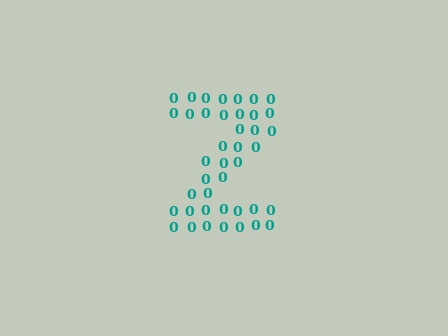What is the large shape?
The large shape is the letter Z.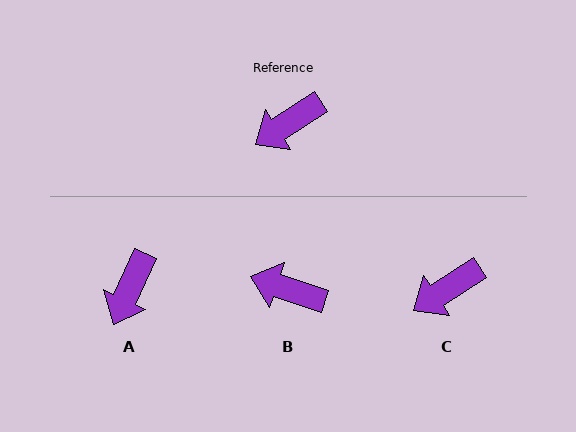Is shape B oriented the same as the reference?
No, it is off by about 51 degrees.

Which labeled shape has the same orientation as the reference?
C.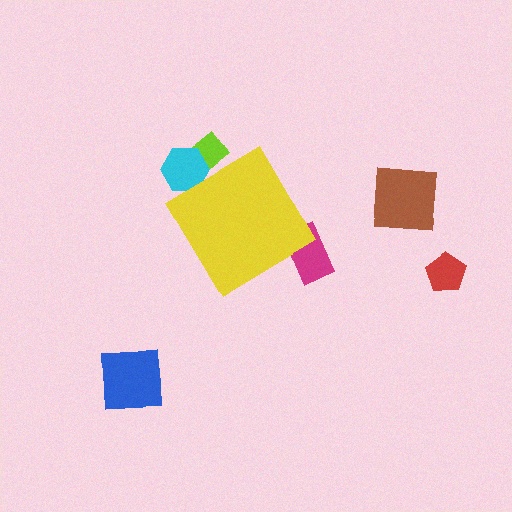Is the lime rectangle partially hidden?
Yes, the lime rectangle is partially hidden behind the yellow diamond.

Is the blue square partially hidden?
No, the blue square is fully visible.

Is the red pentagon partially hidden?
No, the red pentagon is fully visible.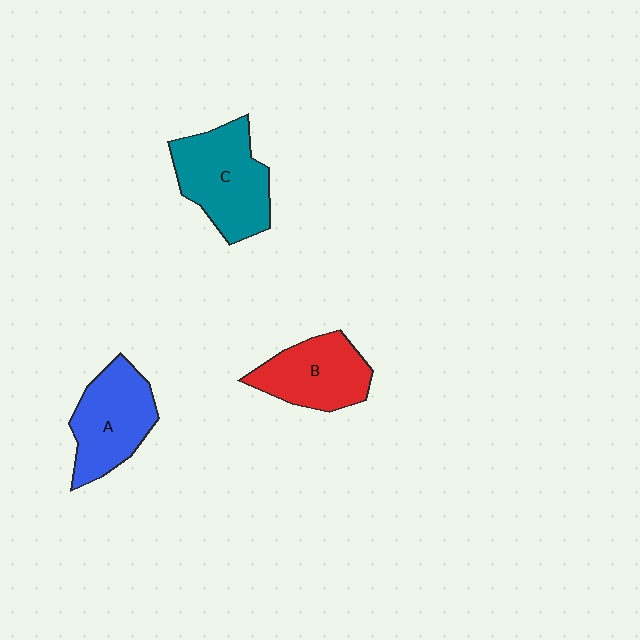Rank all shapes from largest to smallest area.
From largest to smallest: C (teal), A (blue), B (red).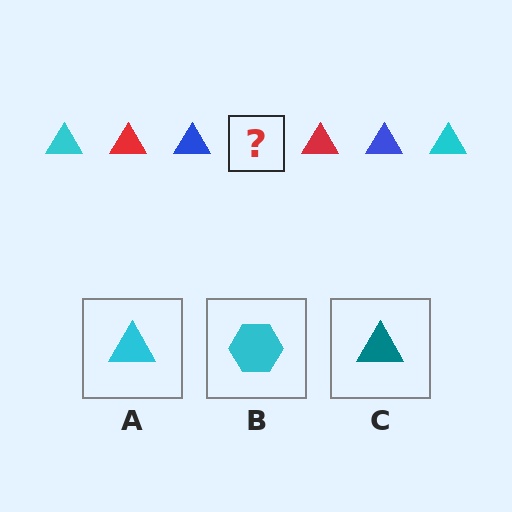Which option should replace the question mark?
Option A.